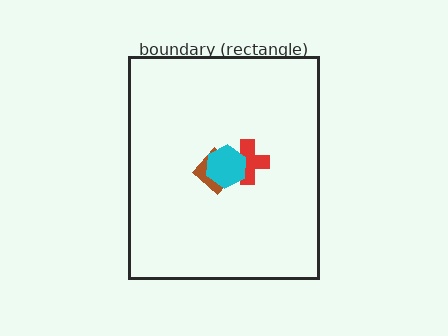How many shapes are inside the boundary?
3 inside, 0 outside.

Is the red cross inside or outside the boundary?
Inside.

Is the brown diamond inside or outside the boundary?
Inside.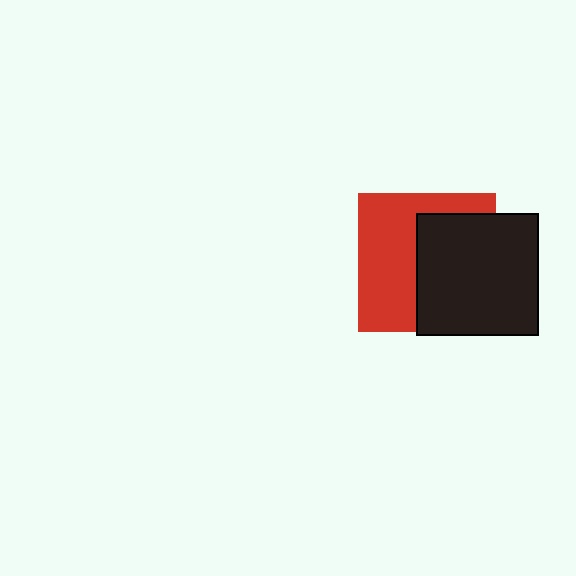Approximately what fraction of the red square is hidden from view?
Roughly 50% of the red square is hidden behind the black square.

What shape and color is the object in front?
The object in front is a black square.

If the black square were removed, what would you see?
You would see the complete red square.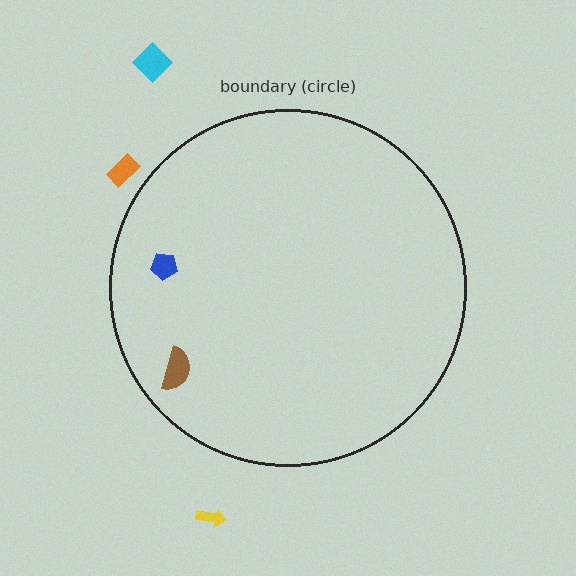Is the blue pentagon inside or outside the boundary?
Inside.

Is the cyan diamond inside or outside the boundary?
Outside.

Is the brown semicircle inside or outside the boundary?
Inside.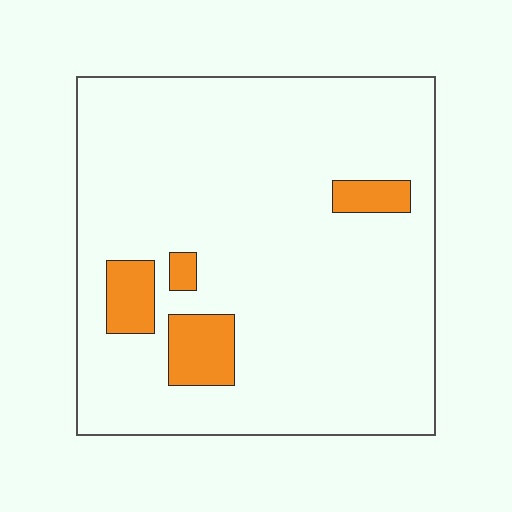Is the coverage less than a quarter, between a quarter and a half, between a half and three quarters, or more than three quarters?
Less than a quarter.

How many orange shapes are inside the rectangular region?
4.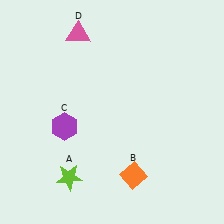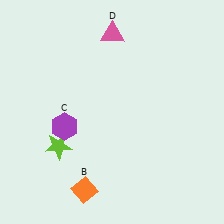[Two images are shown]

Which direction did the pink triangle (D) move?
The pink triangle (D) moved right.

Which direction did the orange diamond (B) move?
The orange diamond (B) moved left.